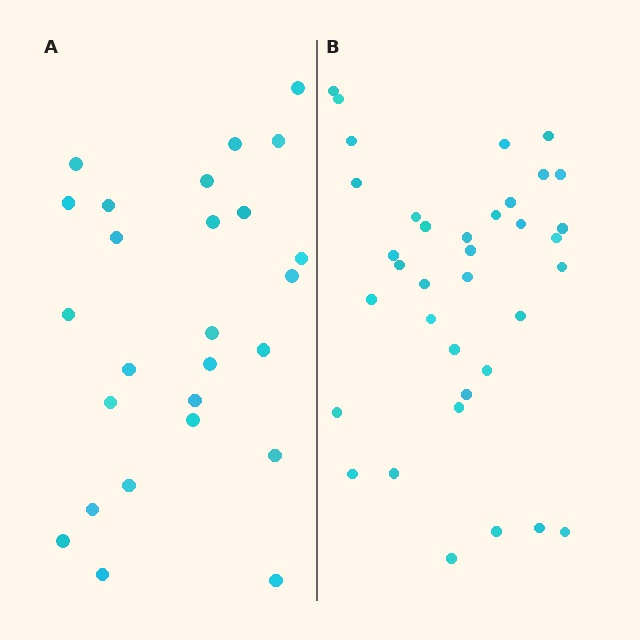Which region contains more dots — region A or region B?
Region B (the right region) has more dots.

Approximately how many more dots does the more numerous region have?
Region B has roughly 10 or so more dots than region A.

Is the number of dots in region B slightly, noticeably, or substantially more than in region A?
Region B has noticeably more, but not dramatically so. The ratio is roughly 1.4 to 1.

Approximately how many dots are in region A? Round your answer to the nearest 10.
About 30 dots. (The exact count is 26, which rounds to 30.)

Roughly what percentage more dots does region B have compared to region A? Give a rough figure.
About 40% more.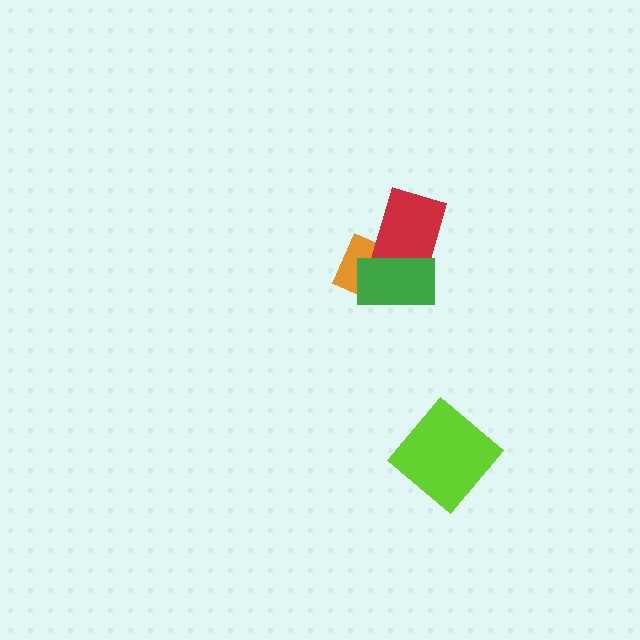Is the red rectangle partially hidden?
Yes, it is partially covered by another shape.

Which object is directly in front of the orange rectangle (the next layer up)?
The red rectangle is directly in front of the orange rectangle.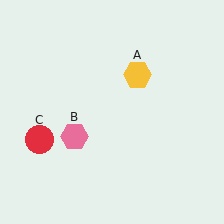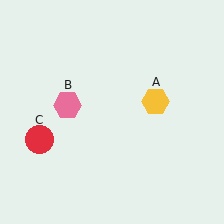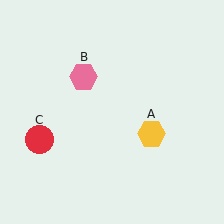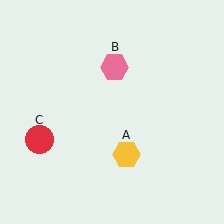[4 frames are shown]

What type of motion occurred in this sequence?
The yellow hexagon (object A), pink hexagon (object B) rotated clockwise around the center of the scene.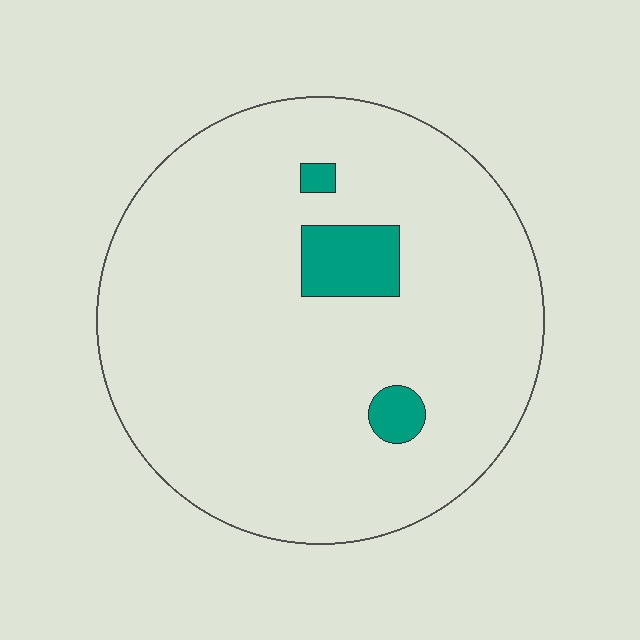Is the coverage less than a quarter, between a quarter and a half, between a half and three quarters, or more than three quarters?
Less than a quarter.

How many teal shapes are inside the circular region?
3.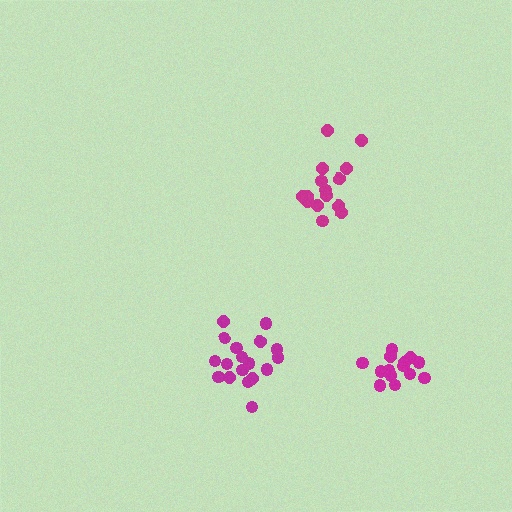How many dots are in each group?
Group 1: 18 dots, Group 2: 14 dots, Group 3: 15 dots (47 total).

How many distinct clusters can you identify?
There are 3 distinct clusters.